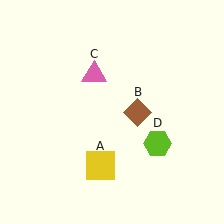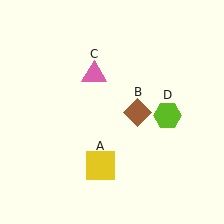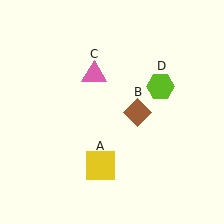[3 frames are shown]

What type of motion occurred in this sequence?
The lime hexagon (object D) rotated counterclockwise around the center of the scene.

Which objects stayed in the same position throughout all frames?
Yellow square (object A) and brown diamond (object B) and pink triangle (object C) remained stationary.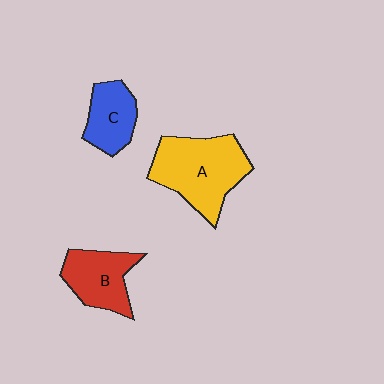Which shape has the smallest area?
Shape C (blue).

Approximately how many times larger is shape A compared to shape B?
Approximately 1.6 times.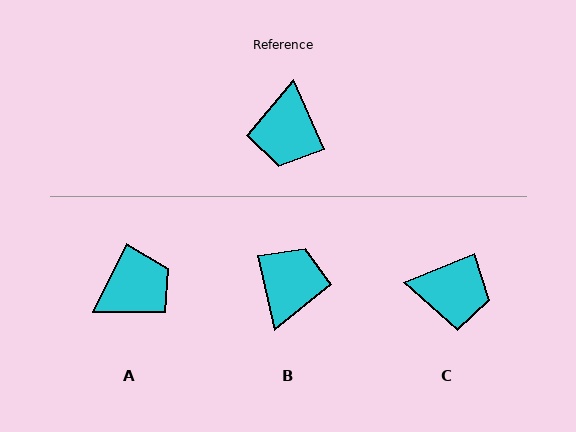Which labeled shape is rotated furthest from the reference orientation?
B, about 169 degrees away.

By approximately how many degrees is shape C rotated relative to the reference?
Approximately 88 degrees counter-clockwise.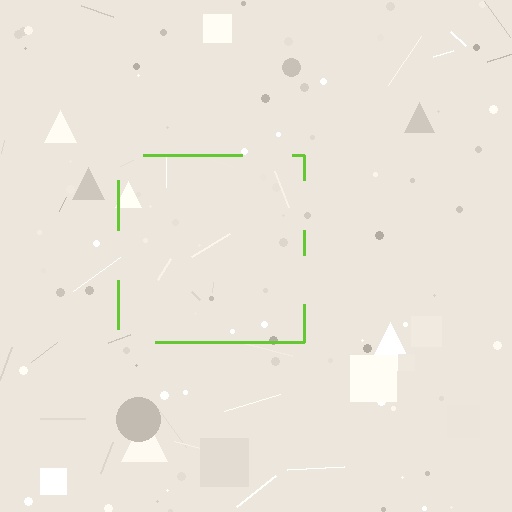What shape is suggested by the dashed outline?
The dashed outline suggests a square.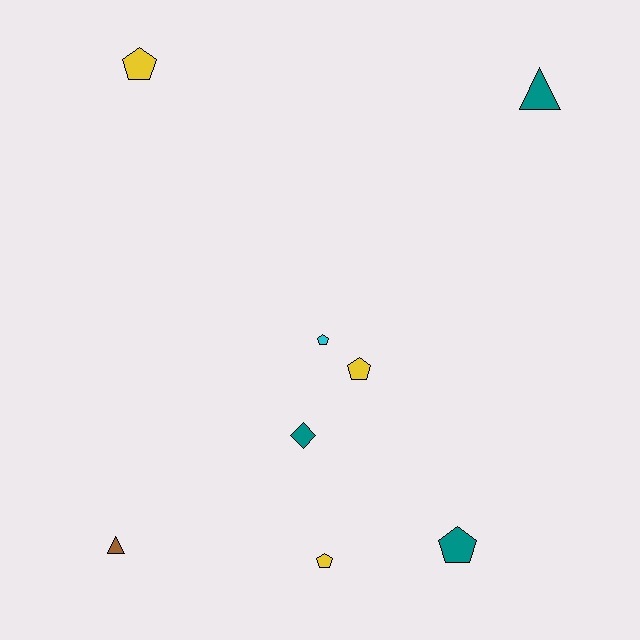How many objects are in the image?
There are 8 objects.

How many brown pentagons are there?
There are no brown pentagons.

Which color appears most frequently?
Yellow, with 3 objects.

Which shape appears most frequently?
Pentagon, with 5 objects.